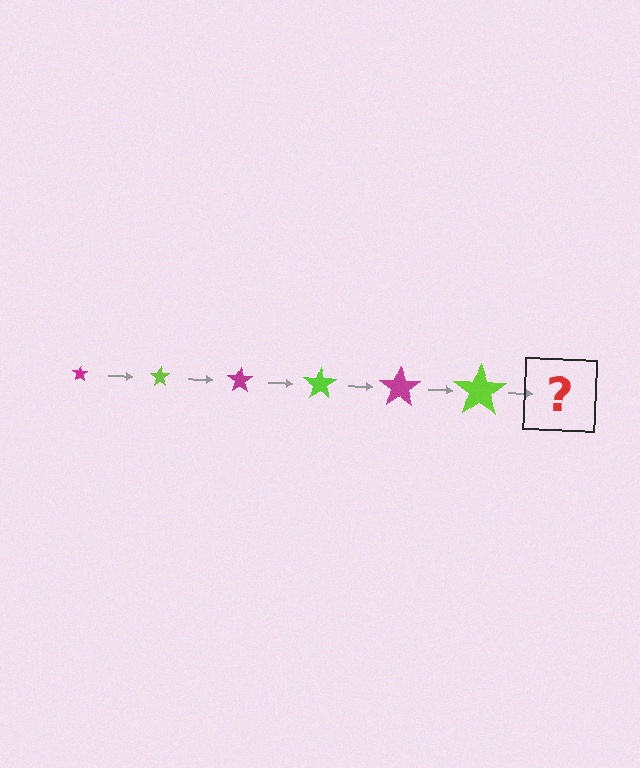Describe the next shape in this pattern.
It should be a magenta star, larger than the previous one.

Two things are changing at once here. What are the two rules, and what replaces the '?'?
The two rules are that the star grows larger each step and the color cycles through magenta and lime. The '?' should be a magenta star, larger than the previous one.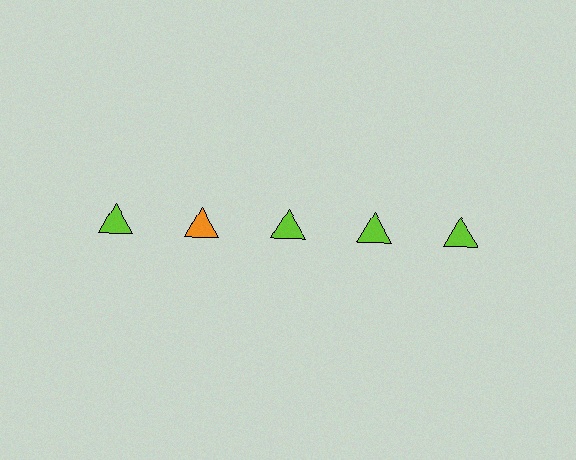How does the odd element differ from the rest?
It has a different color: orange instead of lime.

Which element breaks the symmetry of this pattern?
The orange triangle in the top row, second from left column breaks the symmetry. All other shapes are lime triangles.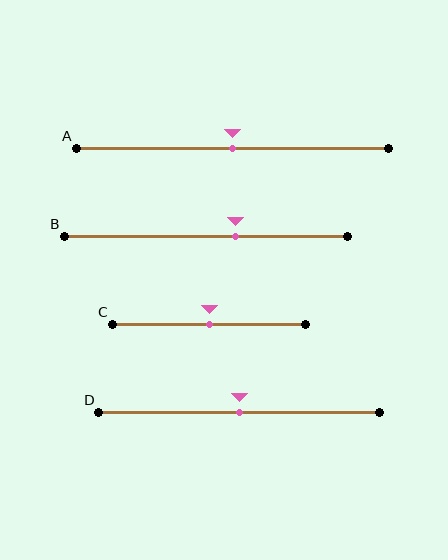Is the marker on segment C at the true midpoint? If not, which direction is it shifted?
Yes, the marker on segment C is at the true midpoint.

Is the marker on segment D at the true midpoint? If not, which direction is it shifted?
Yes, the marker on segment D is at the true midpoint.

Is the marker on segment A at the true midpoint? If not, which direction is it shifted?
Yes, the marker on segment A is at the true midpoint.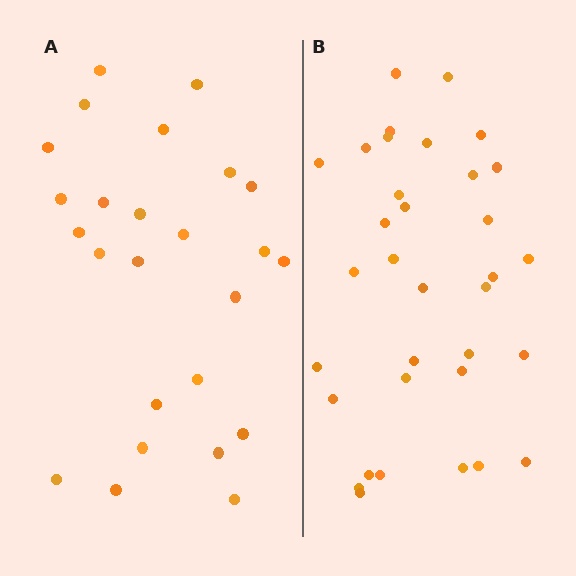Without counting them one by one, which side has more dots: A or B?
Region B (the right region) has more dots.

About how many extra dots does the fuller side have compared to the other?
Region B has roughly 8 or so more dots than region A.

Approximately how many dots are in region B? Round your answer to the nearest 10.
About 30 dots. (The exact count is 34, which rounds to 30.)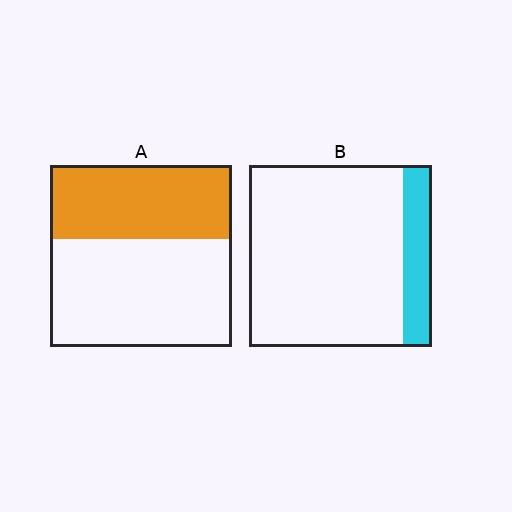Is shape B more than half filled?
No.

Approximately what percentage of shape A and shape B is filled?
A is approximately 40% and B is approximately 15%.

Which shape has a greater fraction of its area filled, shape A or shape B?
Shape A.